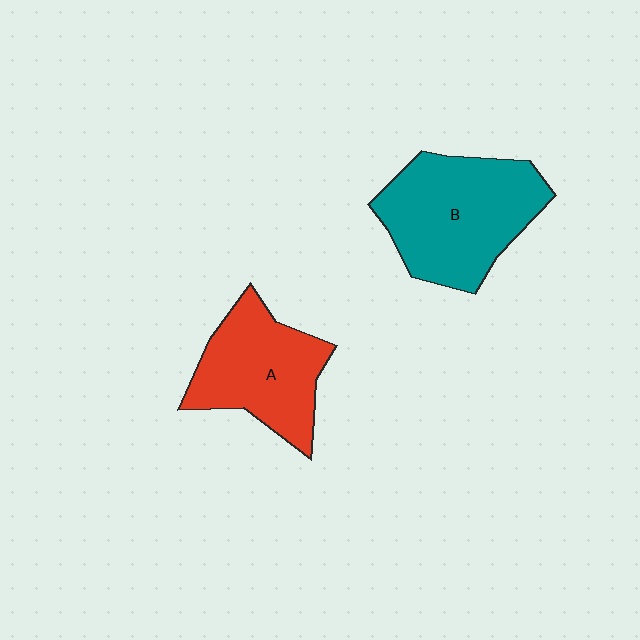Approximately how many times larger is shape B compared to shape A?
Approximately 1.3 times.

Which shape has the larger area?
Shape B (teal).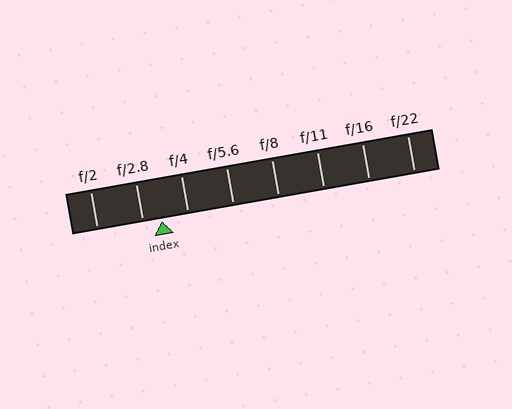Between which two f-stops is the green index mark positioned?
The index mark is between f/2.8 and f/4.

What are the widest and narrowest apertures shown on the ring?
The widest aperture shown is f/2 and the narrowest is f/22.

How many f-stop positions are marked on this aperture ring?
There are 8 f-stop positions marked.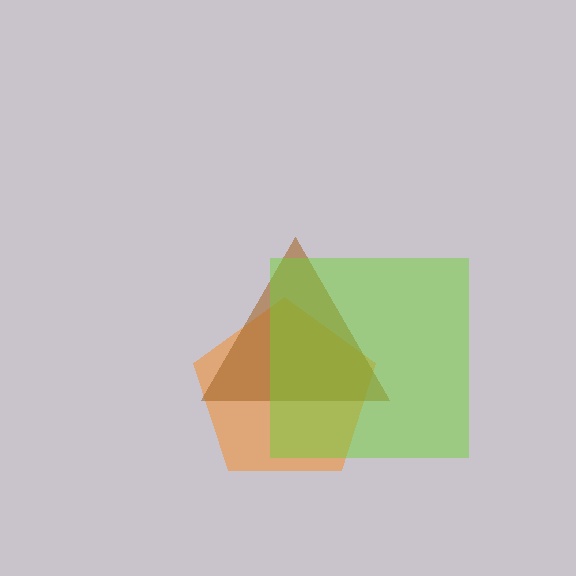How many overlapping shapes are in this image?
There are 3 overlapping shapes in the image.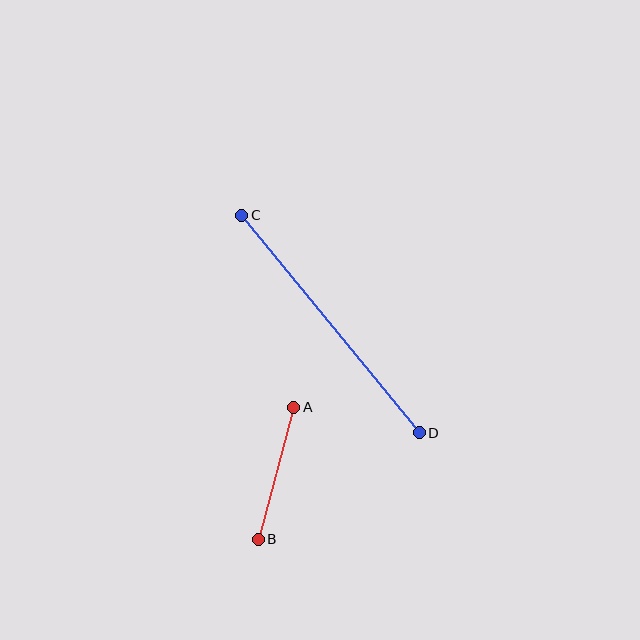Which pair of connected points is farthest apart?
Points C and D are farthest apart.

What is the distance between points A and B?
The distance is approximately 137 pixels.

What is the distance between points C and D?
The distance is approximately 281 pixels.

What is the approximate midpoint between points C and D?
The midpoint is at approximately (330, 324) pixels.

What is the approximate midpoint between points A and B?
The midpoint is at approximately (276, 473) pixels.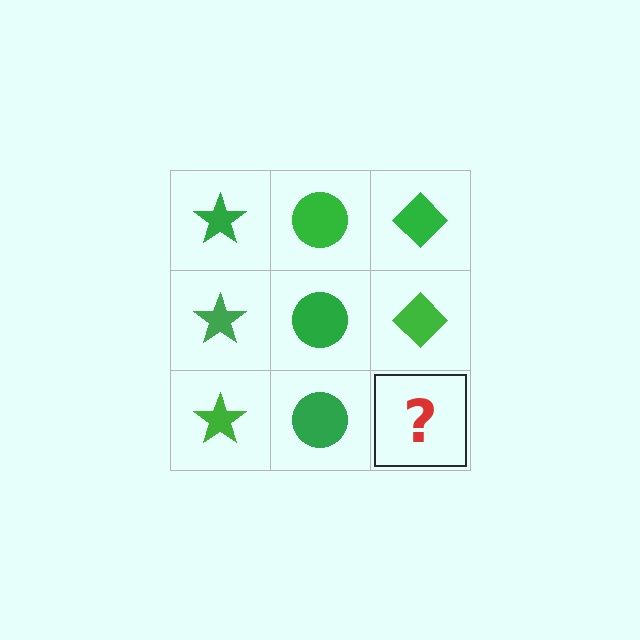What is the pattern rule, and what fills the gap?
The rule is that each column has a consistent shape. The gap should be filled with a green diamond.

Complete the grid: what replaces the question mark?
The question mark should be replaced with a green diamond.